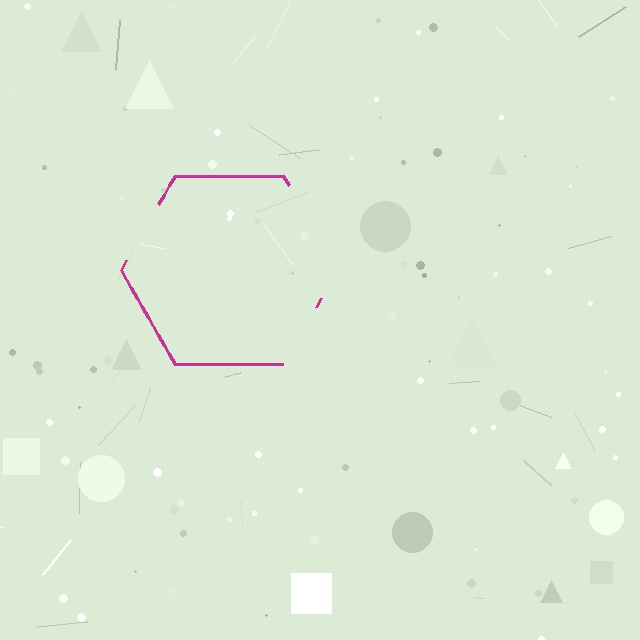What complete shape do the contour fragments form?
The contour fragments form a hexagon.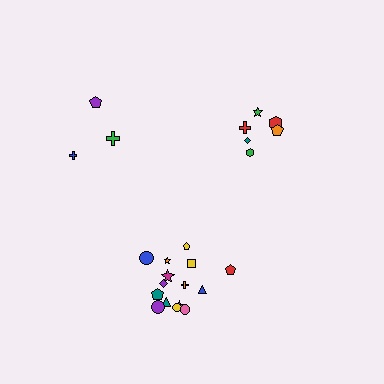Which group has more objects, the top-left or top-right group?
The top-right group.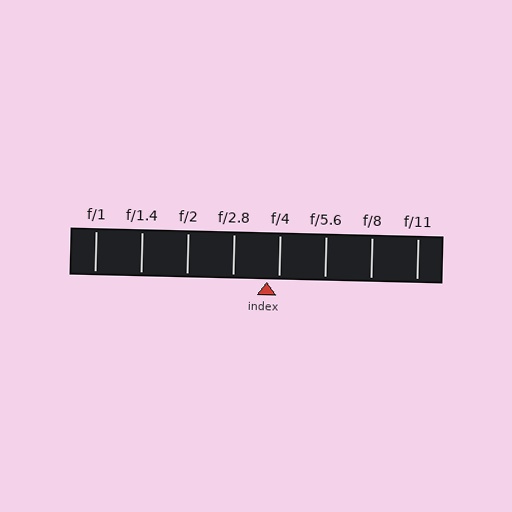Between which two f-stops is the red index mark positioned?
The index mark is between f/2.8 and f/4.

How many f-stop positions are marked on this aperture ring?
There are 8 f-stop positions marked.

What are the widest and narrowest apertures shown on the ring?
The widest aperture shown is f/1 and the narrowest is f/11.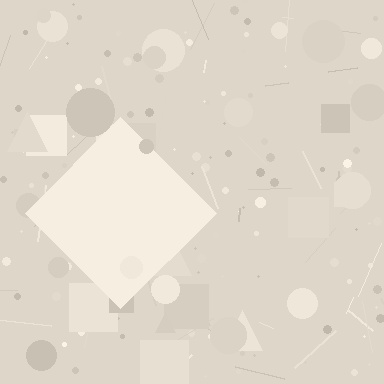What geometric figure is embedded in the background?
A diamond is embedded in the background.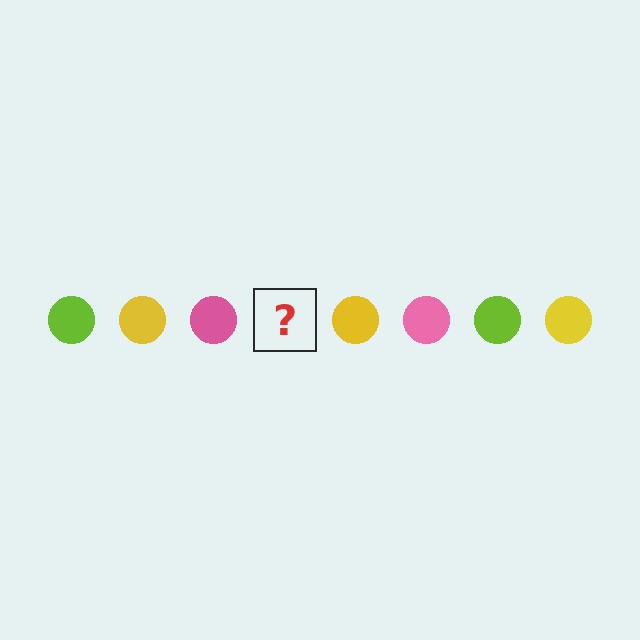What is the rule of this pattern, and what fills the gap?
The rule is that the pattern cycles through lime, yellow, pink circles. The gap should be filled with a lime circle.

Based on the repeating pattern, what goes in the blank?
The blank should be a lime circle.